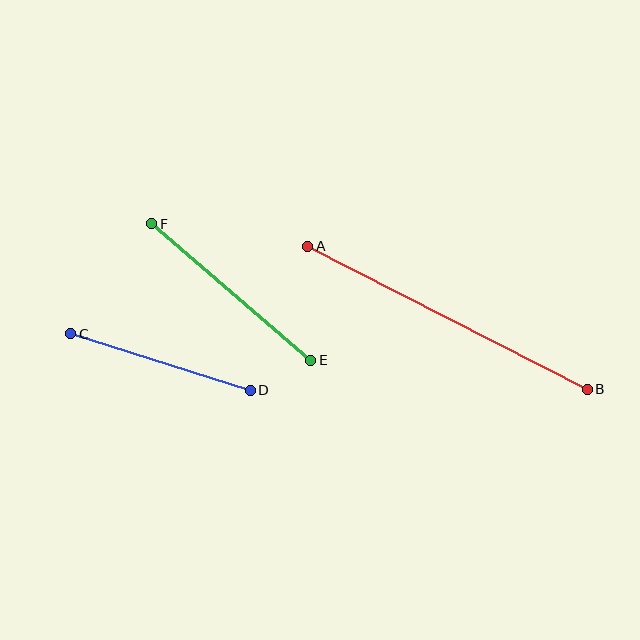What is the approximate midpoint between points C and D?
The midpoint is at approximately (160, 362) pixels.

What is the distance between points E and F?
The distance is approximately 210 pixels.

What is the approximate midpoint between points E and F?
The midpoint is at approximately (231, 292) pixels.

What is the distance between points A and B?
The distance is approximately 314 pixels.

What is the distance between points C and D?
The distance is approximately 188 pixels.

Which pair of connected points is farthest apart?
Points A and B are farthest apart.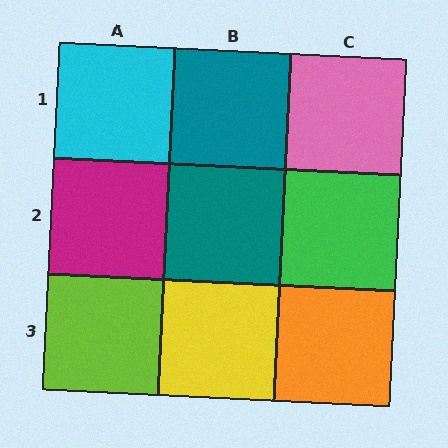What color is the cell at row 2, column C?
Green.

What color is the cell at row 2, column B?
Teal.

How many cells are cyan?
1 cell is cyan.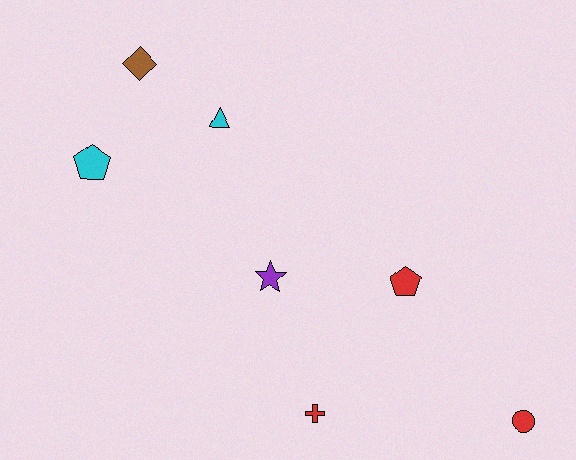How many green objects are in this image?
There are no green objects.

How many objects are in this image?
There are 7 objects.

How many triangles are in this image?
There is 1 triangle.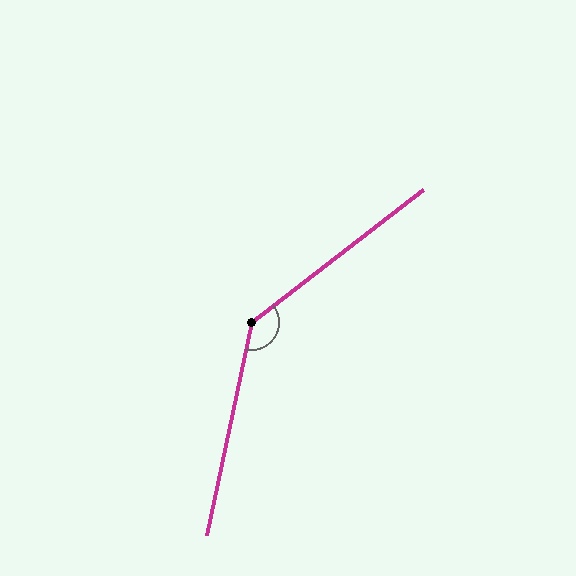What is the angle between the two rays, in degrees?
Approximately 140 degrees.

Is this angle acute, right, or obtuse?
It is obtuse.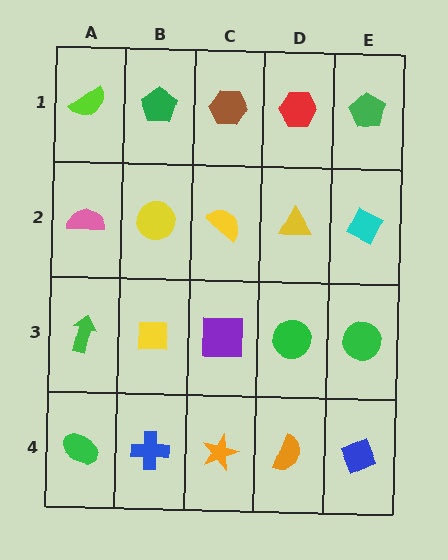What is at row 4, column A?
A green ellipse.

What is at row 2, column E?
A cyan diamond.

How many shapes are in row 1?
5 shapes.